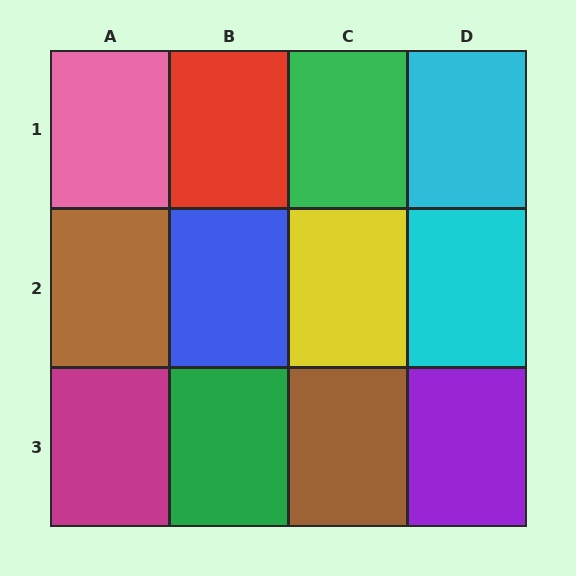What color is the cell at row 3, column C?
Brown.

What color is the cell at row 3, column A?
Magenta.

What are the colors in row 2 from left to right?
Brown, blue, yellow, cyan.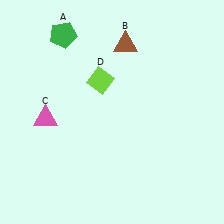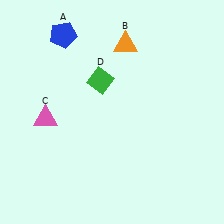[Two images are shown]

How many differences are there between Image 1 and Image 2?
There are 3 differences between the two images.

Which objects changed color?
A changed from green to blue. B changed from brown to orange. D changed from lime to green.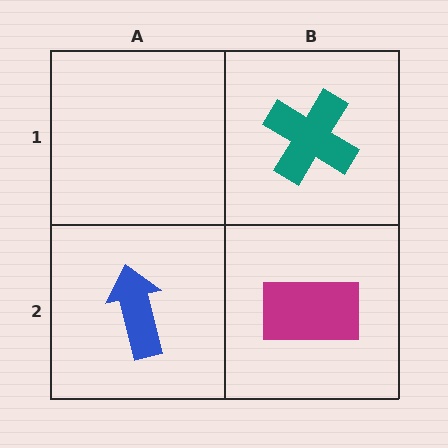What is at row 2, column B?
A magenta rectangle.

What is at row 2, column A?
A blue arrow.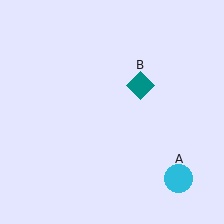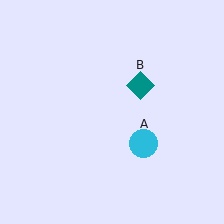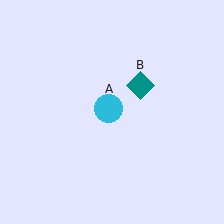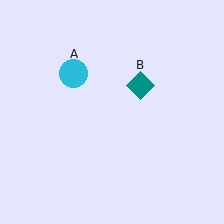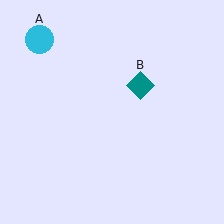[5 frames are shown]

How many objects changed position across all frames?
1 object changed position: cyan circle (object A).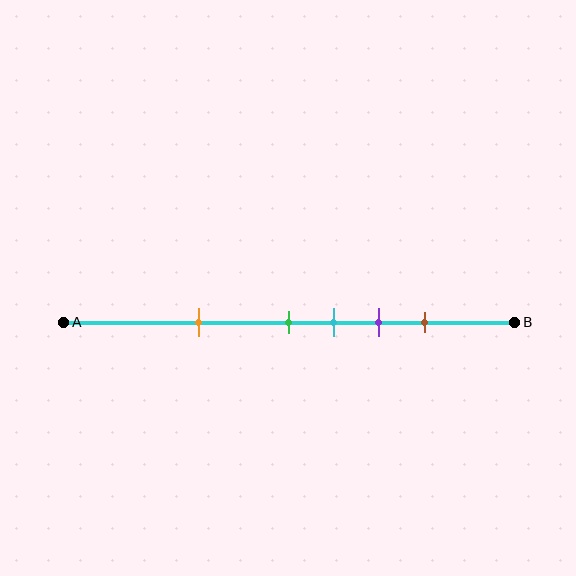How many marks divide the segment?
There are 5 marks dividing the segment.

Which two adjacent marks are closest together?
The green and cyan marks are the closest adjacent pair.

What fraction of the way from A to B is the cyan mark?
The cyan mark is approximately 60% (0.6) of the way from A to B.